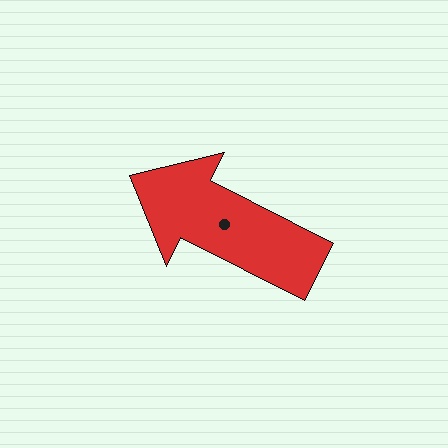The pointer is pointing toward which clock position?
Roughly 10 o'clock.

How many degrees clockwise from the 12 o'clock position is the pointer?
Approximately 297 degrees.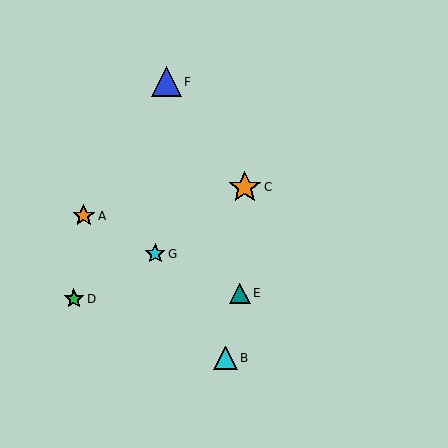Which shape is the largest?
The orange star (labeled C) is the largest.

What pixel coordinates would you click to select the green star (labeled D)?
Click at (74, 299) to select the green star D.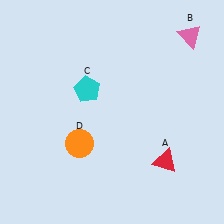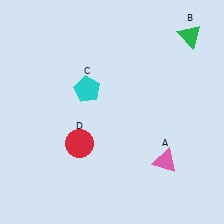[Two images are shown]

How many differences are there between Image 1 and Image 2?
There are 3 differences between the two images.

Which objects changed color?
A changed from red to pink. B changed from pink to green. D changed from orange to red.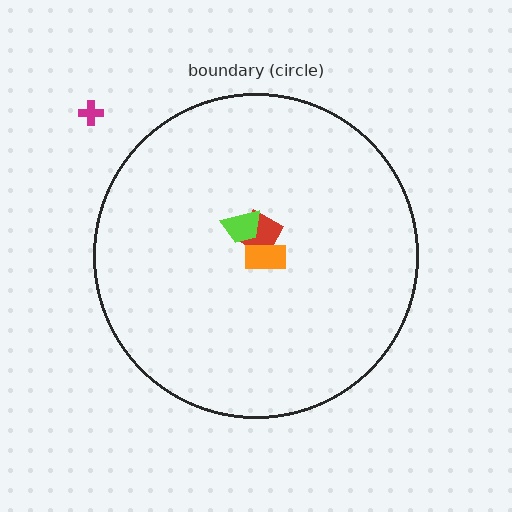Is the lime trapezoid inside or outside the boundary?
Inside.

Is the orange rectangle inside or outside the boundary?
Inside.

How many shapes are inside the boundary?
3 inside, 1 outside.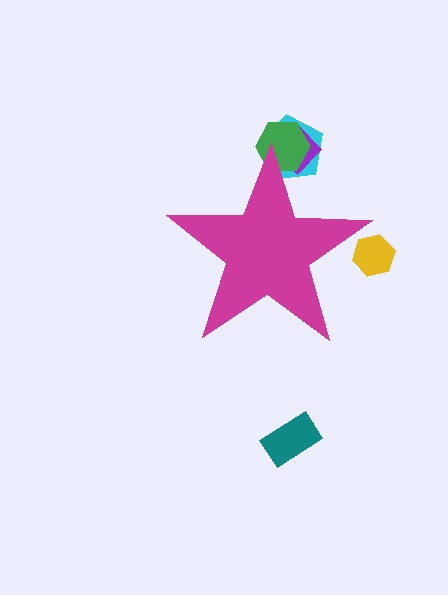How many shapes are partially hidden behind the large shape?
4 shapes are partially hidden.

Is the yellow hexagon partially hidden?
Yes, the yellow hexagon is partially hidden behind the magenta star.